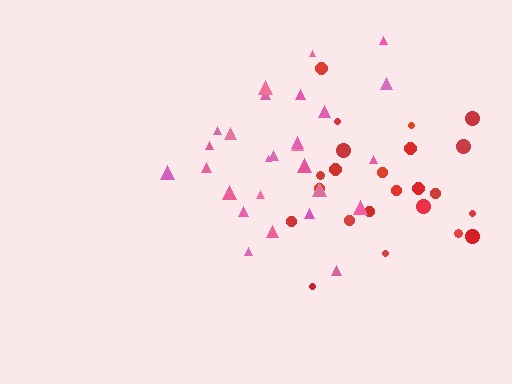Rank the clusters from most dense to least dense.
pink, red.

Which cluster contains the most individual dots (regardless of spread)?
Pink (27).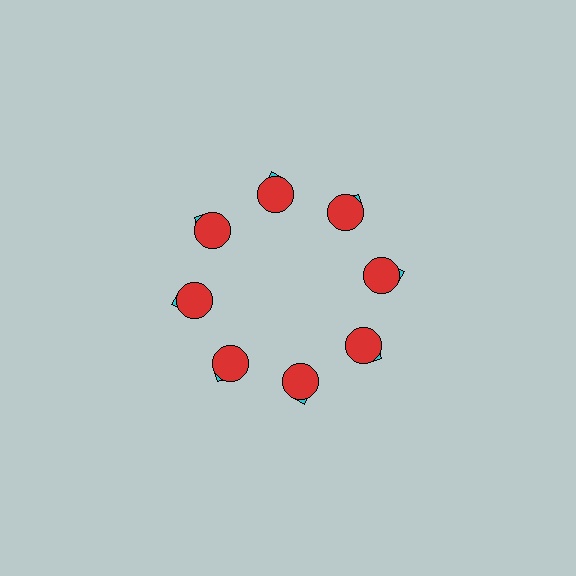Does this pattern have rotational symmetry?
Yes, this pattern has 8-fold rotational symmetry. It looks the same after rotating 45 degrees around the center.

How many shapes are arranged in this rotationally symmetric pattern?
There are 16 shapes, arranged in 8 groups of 2.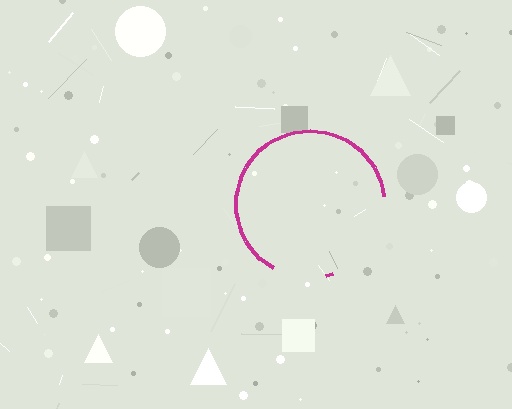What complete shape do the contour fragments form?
The contour fragments form a circle.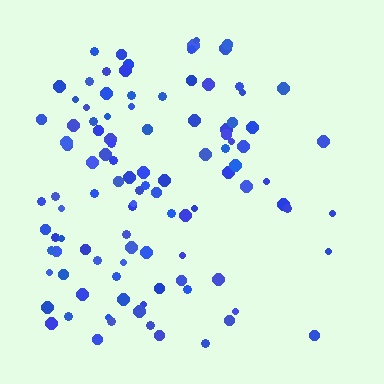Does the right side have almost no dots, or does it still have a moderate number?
Still a moderate number, just noticeably fewer than the left.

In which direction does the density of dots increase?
From right to left, with the left side densest.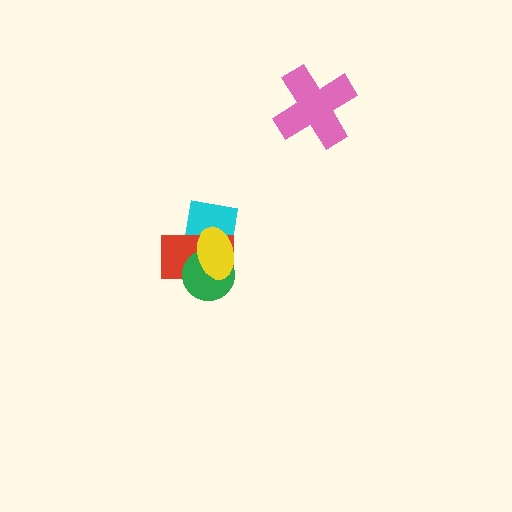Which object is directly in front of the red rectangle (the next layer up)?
The green circle is directly in front of the red rectangle.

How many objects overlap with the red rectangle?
3 objects overlap with the red rectangle.